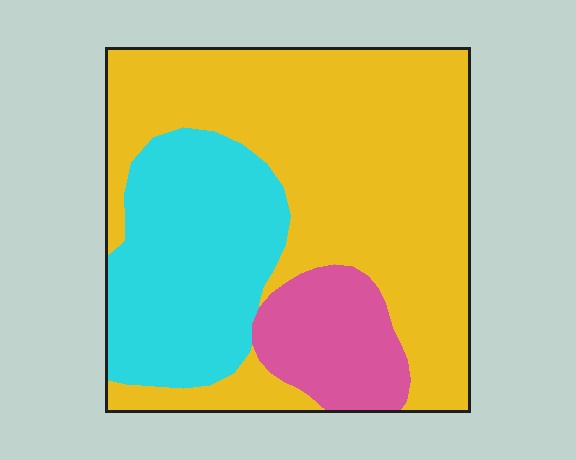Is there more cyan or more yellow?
Yellow.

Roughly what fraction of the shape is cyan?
Cyan takes up between a quarter and a half of the shape.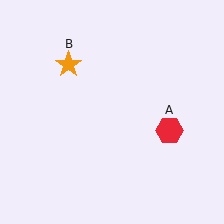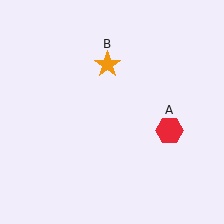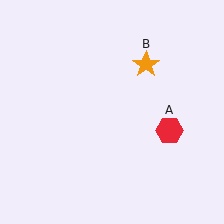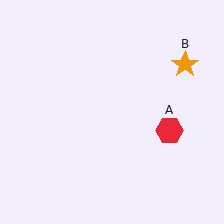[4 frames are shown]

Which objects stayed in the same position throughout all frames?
Red hexagon (object A) remained stationary.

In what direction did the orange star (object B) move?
The orange star (object B) moved right.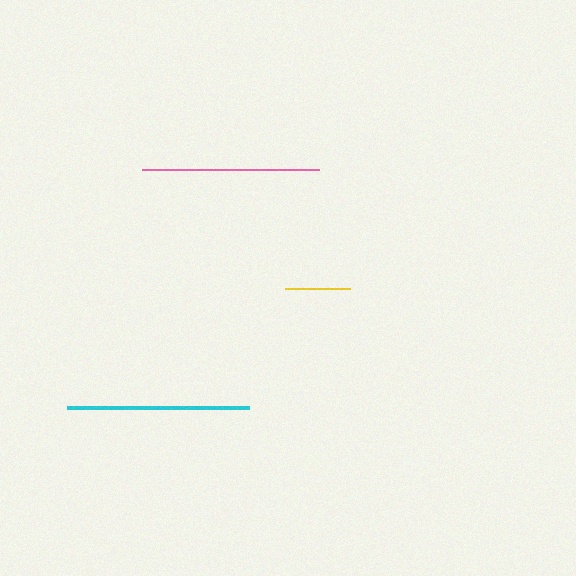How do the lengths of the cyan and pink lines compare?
The cyan and pink lines are approximately the same length.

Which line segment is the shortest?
The yellow line is the shortest at approximately 65 pixels.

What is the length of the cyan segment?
The cyan segment is approximately 182 pixels long.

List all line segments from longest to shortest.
From longest to shortest: cyan, pink, yellow.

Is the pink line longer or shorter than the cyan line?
The cyan line is longer than the pink line.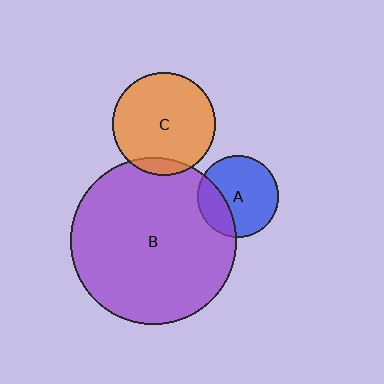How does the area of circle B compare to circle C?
Approximately 2.6 times.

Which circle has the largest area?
Circle B (purple).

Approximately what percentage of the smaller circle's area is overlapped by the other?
Approximately 10%.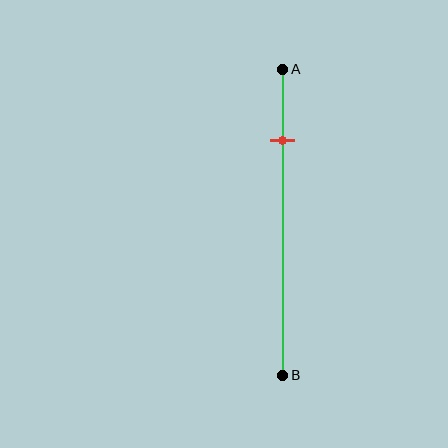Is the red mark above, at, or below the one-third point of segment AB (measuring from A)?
The red mark is above the one-third point of segment AB.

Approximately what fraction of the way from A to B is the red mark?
The red mark is approximately 25% of the way from A to B.